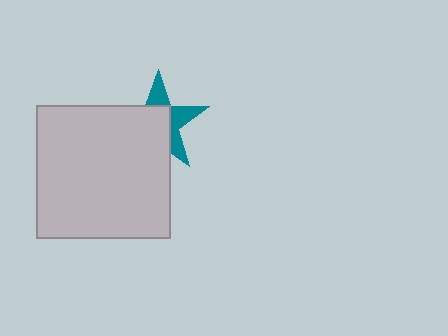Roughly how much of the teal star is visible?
A small part of it is visible (roughly 40%).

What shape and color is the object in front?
The object in front is a light gray square.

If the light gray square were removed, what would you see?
You would see the complete teal star.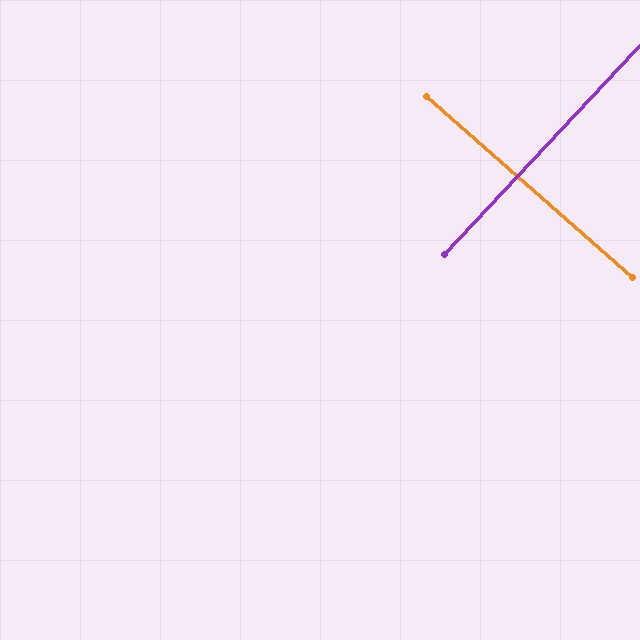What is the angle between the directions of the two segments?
Approximately 88 degrees.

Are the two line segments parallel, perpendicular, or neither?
Perpendicular — they meet at approximately 88°.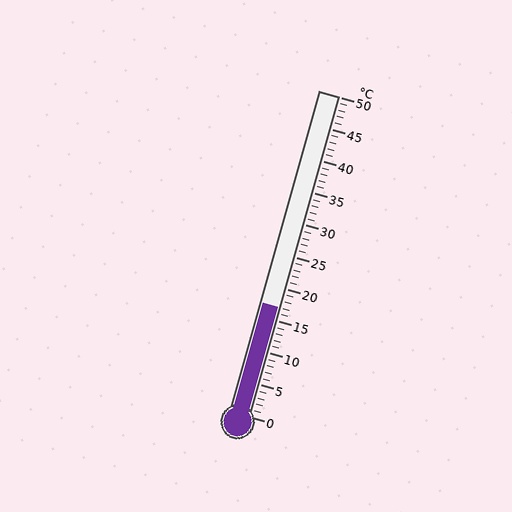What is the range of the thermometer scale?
The thermometer scale ranges from 0°C to 50°C.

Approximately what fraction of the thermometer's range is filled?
The thermometer is filled to approximately 35% of its range.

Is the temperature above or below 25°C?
The temperature is below 25°C.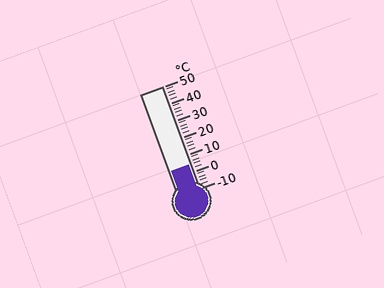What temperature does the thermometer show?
The thermometer shows approximately 4°C.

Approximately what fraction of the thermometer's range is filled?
The thermometer is filled to approximately 25% of its range.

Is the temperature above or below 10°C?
The temperature is below 10°C.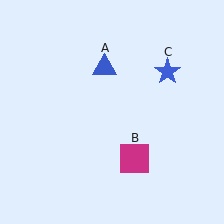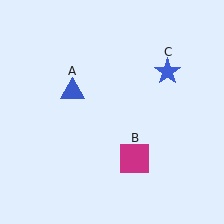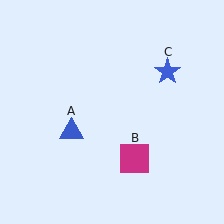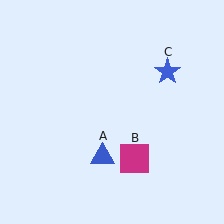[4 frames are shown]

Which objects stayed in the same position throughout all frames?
Magenta square (object B) and blue star (object C) remained stationary.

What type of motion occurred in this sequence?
The blue triangle (object A) rotated counterclockwise around the center of the scene.